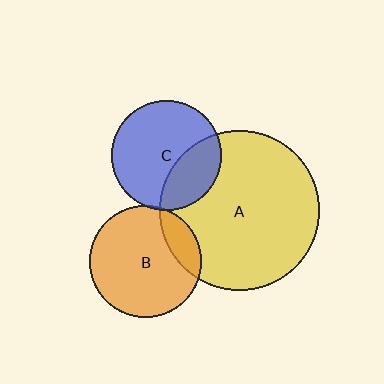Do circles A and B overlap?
Yes.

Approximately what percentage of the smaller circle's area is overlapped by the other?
Approximately 15%.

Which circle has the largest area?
Circle A (yellow).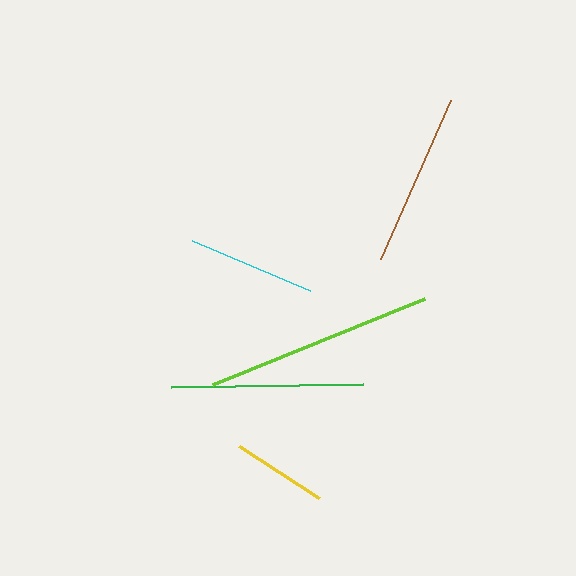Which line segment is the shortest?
The yellow line is the shortest at approximately 95 pixels.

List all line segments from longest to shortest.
From longest to shortest: lime, green, brown, cyan, yellow.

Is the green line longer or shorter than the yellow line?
The green line is longer than the yellow line.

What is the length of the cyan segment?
The cyan segment is approximately 128 pixels long.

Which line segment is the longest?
The lime line is the longest at approximately 228 pixels.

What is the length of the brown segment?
The brown segment is approximately 174 pixels long.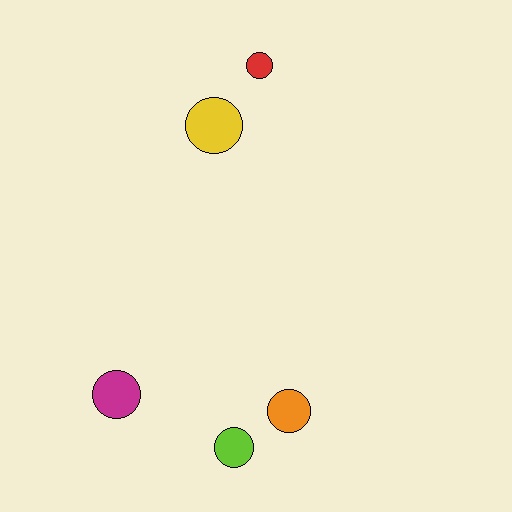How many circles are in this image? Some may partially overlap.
There are 5 circles.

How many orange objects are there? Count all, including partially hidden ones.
There is 1 orange object.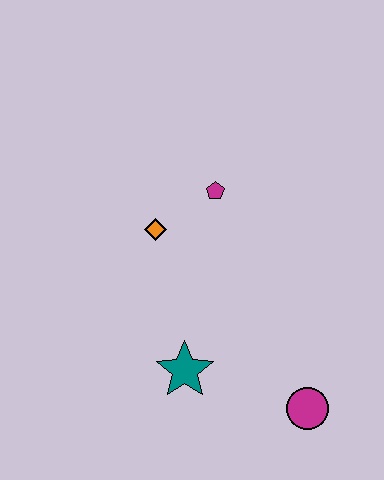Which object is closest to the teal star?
The magenta circle is closest to the teal star.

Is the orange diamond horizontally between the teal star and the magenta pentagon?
No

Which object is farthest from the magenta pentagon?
The magenta circle is farthest from the magenta pentagon.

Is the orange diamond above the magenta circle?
Yes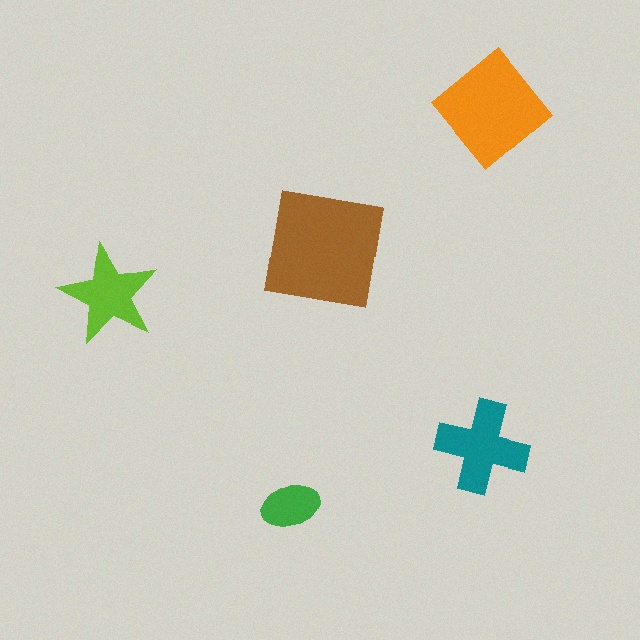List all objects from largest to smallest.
The brown square, the orange diamond, the teal cross, the lime star, the green ellipse.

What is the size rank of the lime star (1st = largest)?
4th.